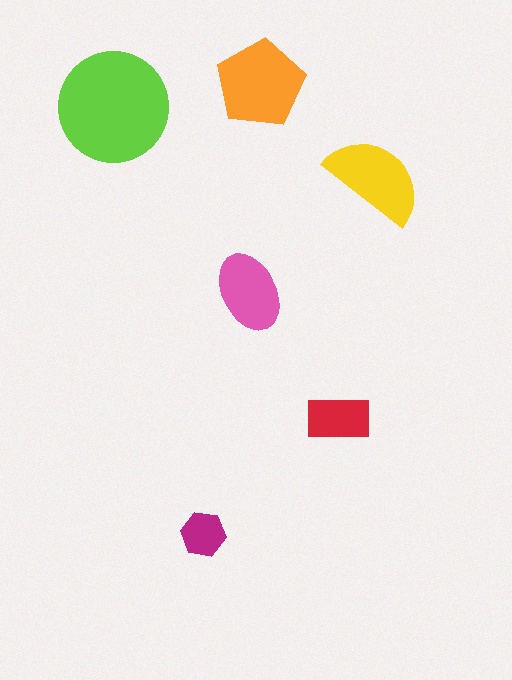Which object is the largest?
The lime circle.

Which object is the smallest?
The magenta hexagon.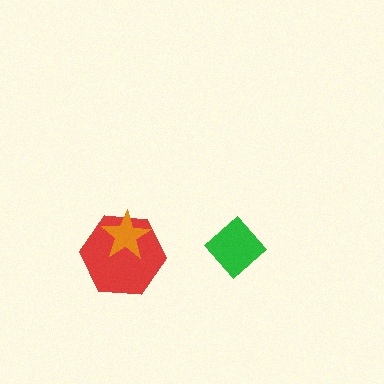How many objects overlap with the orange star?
1 object overlaps with the orange star.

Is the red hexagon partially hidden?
Yes, it is partially covered by another shape.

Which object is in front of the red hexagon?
The orange star is in front of the red hexagon.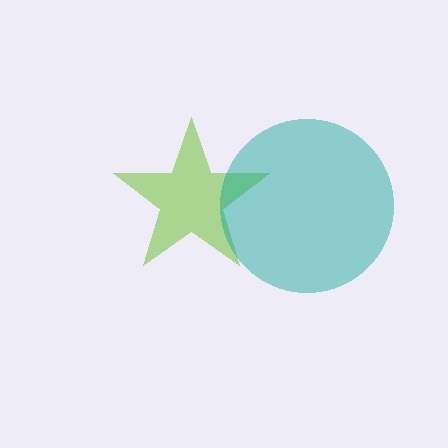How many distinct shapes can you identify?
There are 2 distinct shapes: a lime star, a teal circle.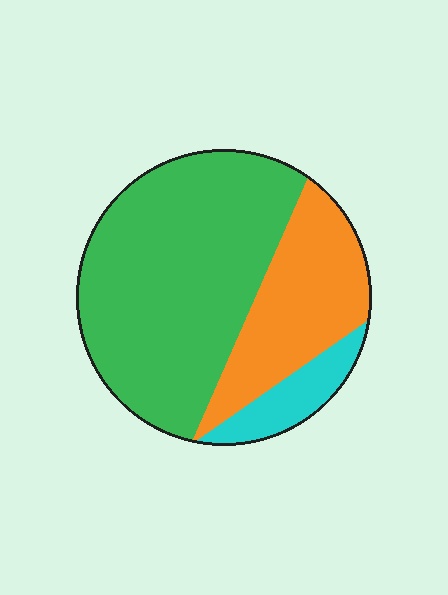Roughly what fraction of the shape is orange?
Orange covers 28% of the shape.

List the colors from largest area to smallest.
From largest to smallest: green, orange, cyan.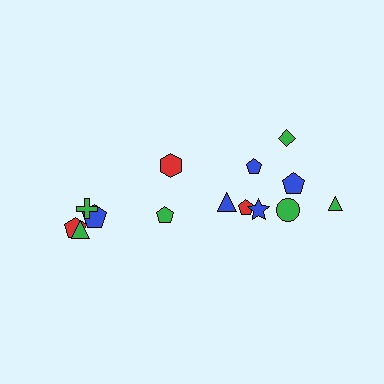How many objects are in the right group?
There are 8 objects.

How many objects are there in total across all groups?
There are 14 objects.